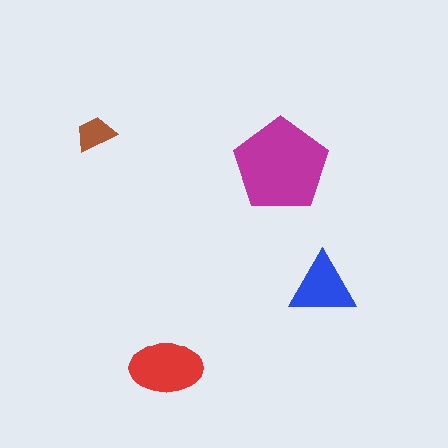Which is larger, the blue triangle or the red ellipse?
The red ellipse.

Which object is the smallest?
The brown trapezoid.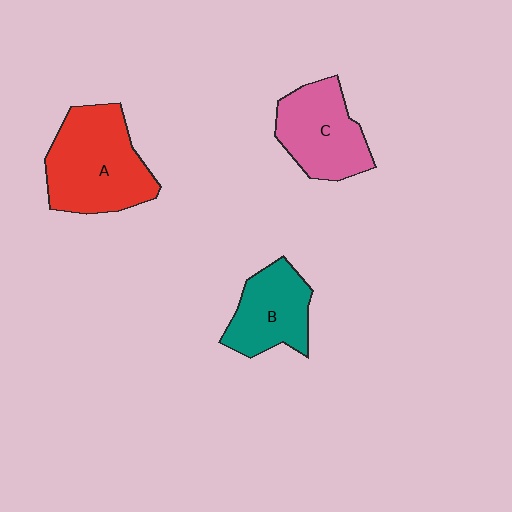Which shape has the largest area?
Shape A (red).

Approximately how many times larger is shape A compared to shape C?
Approximately 1.3 times.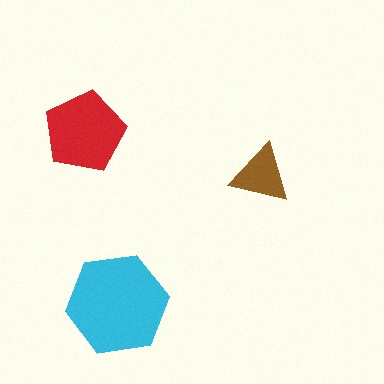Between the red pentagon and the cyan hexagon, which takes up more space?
The cyan hexagon.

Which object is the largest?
The cyan hexagon.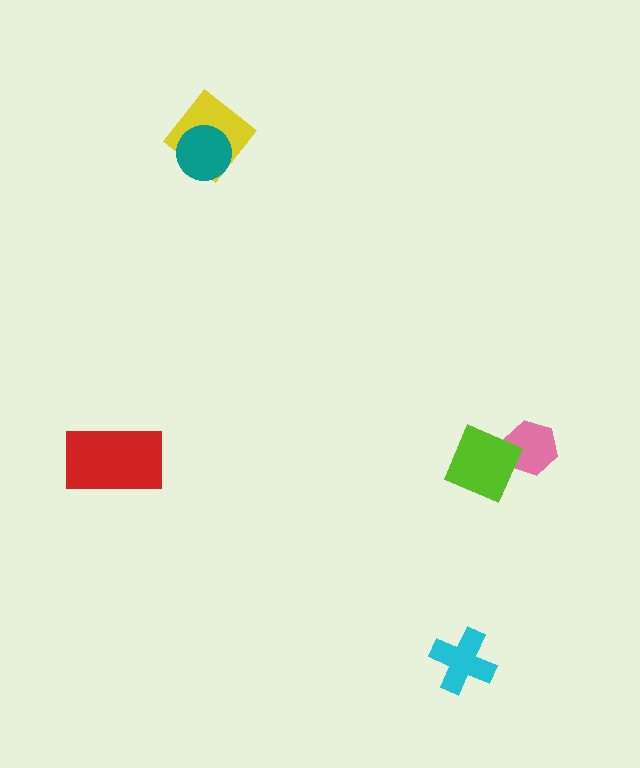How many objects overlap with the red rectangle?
0 objects overlap with the red rectangle.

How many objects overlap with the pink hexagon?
1 object overlaps with the pink hexagon.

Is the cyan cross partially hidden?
No, no other shape covers it.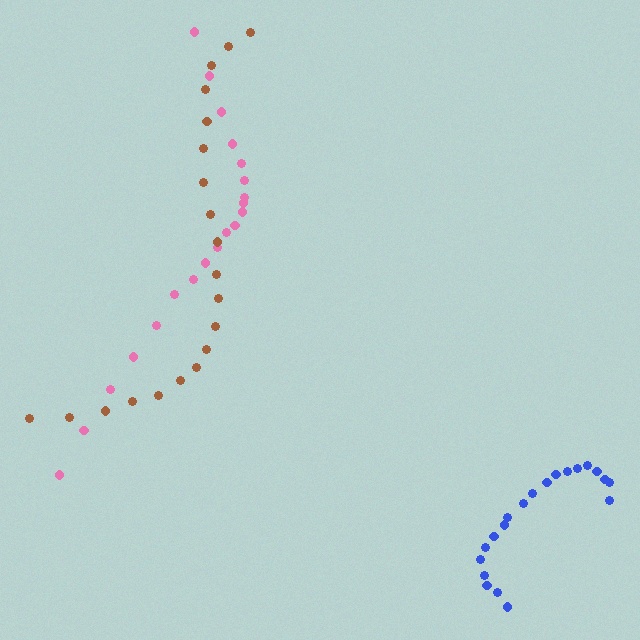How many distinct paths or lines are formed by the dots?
There are 3 distinct paths.